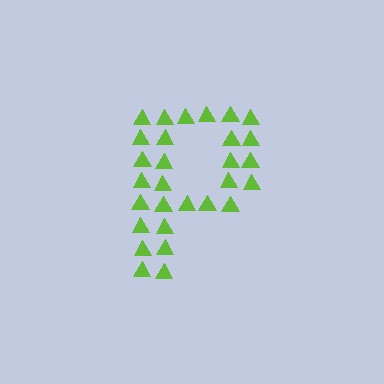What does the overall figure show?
The overall figure shows the letter P.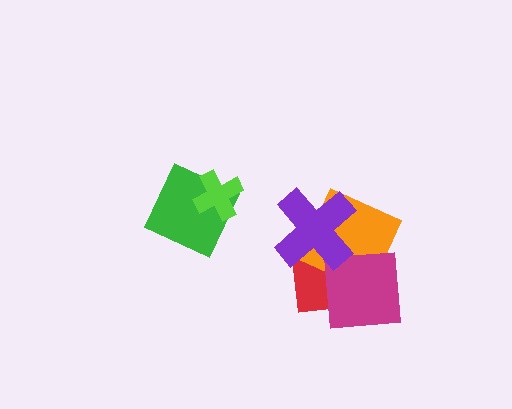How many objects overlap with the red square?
3 objects overlap with the red square.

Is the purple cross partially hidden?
No, no other shape covers it.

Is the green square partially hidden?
Yes, it is partially covered by another shape.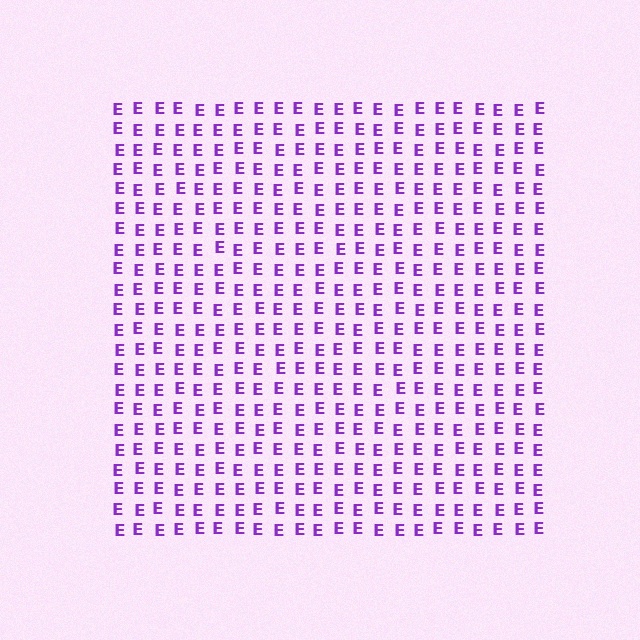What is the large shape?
The large shape is a square.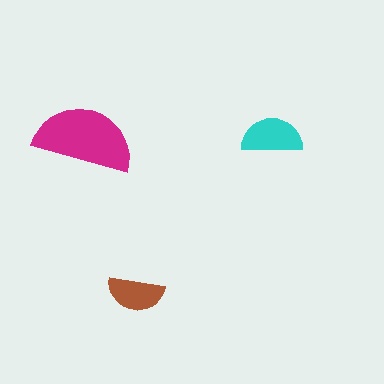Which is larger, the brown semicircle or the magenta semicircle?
The magenta one.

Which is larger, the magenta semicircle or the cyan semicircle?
The magenta one.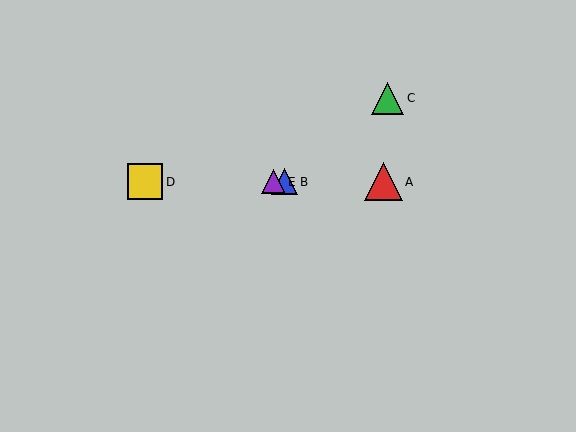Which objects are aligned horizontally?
Objects A, B, D, E are aligned horizontally.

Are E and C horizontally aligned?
No, E is at y≈182 and C is at y≈98.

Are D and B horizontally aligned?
Yes, both are at y≈182.